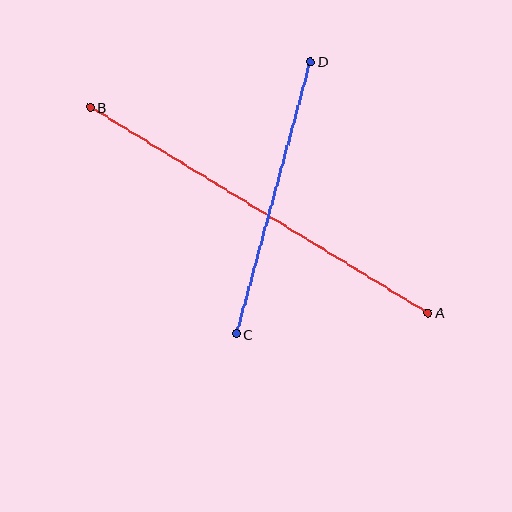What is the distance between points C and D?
The distance is approximately 282 pixels.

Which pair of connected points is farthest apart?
Points A and B are farthest apart.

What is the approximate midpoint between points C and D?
The midpoint is at approximately (273, 198) pixels.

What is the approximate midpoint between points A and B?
The midpoint is at approximately (259, 210) pixels.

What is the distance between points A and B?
The distance is approximately 395 pixels.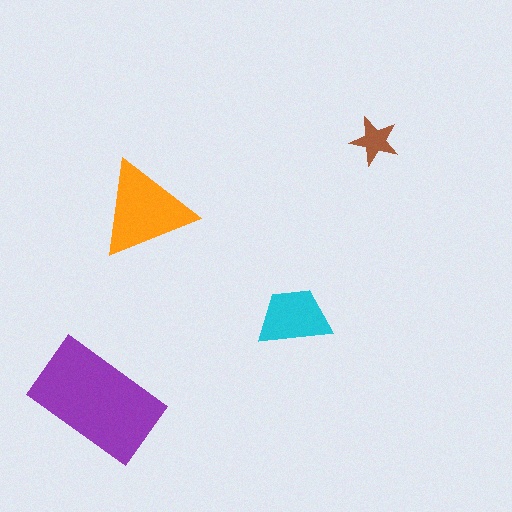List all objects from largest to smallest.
The purple rectangle, the orange triangle, the cyan trapezoid, the brown star.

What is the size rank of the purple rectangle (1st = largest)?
1st.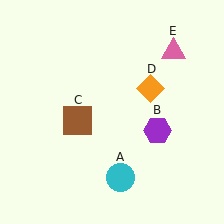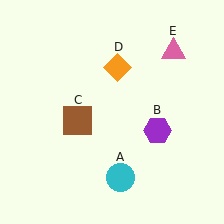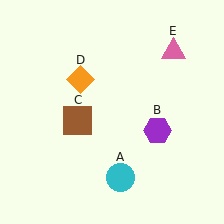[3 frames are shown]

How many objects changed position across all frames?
1 object changed position: orange diamond (object D).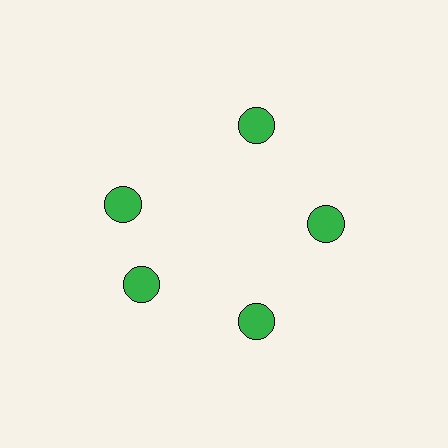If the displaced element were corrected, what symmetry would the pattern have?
It would have 5-fold rotational symmetry — the pattern would map onto itself every 72 degrees.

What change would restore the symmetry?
The symmetry would be restored by rotating it back into even spacing with its neighbors so that all 5 circles sit at equal angles and equal distance from the center.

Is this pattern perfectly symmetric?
No. The 5 green circles are arranged in a ring, but one element near the 10 o'clock position is rotated out of alignment along the ring, breaking the 5-fold rotational symmetry.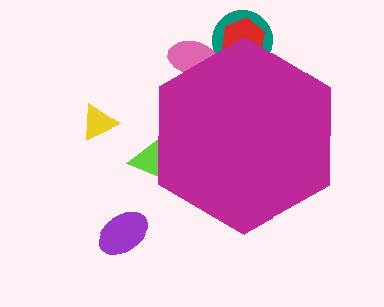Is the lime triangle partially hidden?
Yes, the lime triangle is partially hidden behind the magenta hexagon.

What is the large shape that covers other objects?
A magenta hexagon.